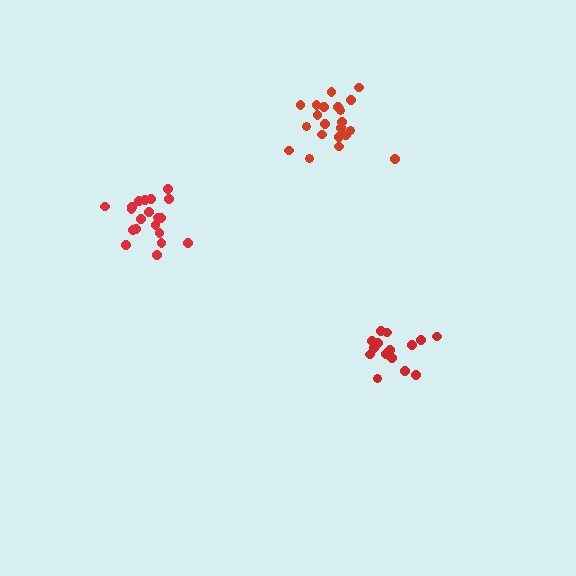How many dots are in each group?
Group 1: 21 dots, Group 2: 15 dots, Group 3: 21 dots (57 total).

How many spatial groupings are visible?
There are 3 spatial groupings.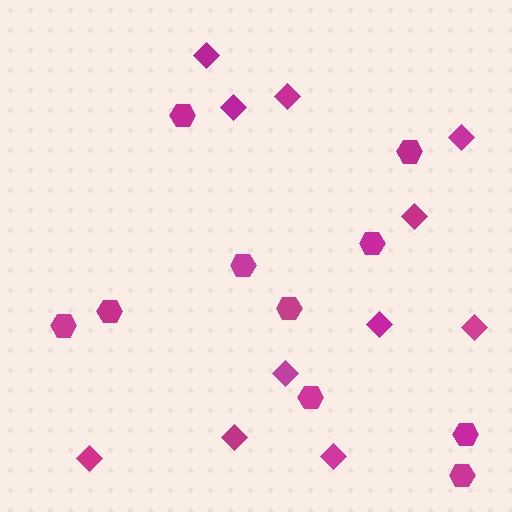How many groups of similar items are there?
There are 2 groups: one group of diamonds (11) and one group of hexagons (10).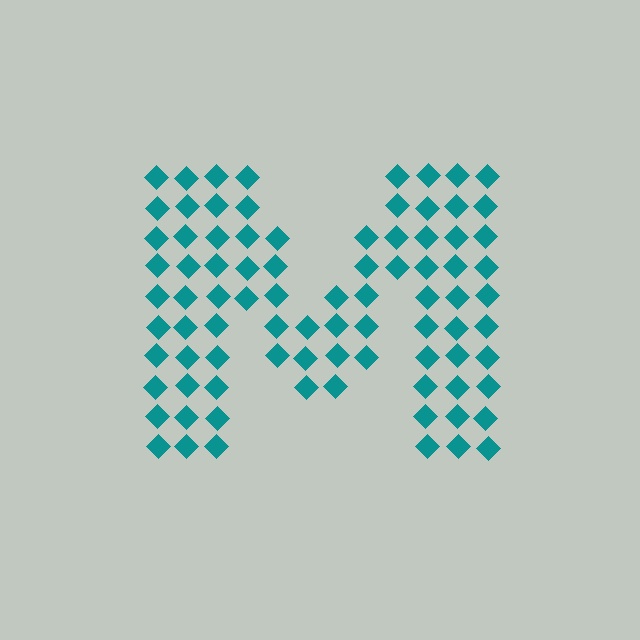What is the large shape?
The large shape is the letter M.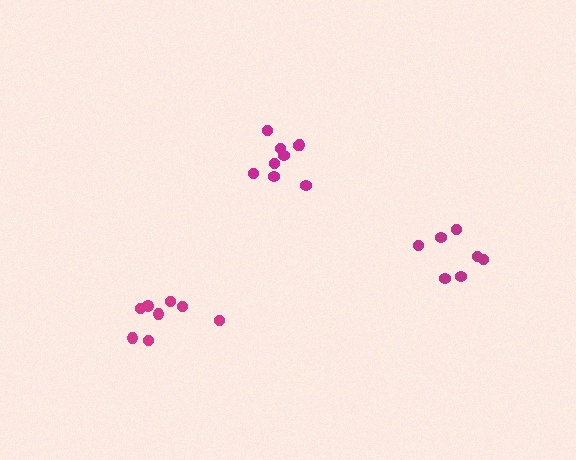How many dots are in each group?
Group 1: 7 dots, Group 2: 9 dots, Group 3: 8 dots (24 total).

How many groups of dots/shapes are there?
There are 3 groups.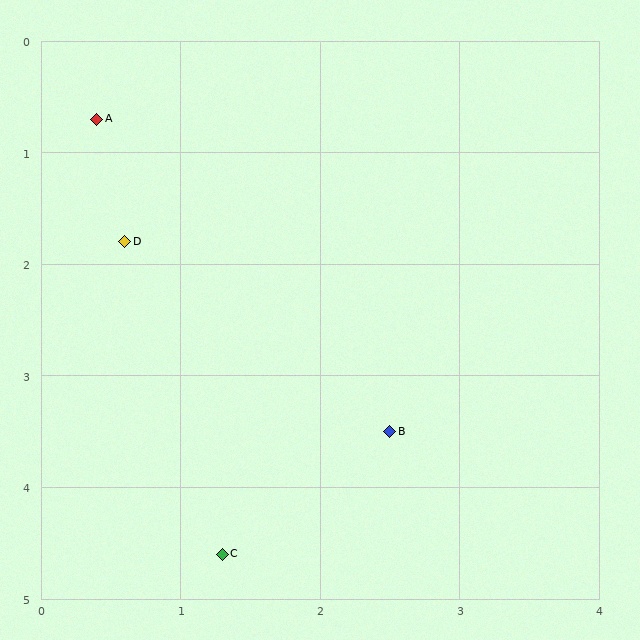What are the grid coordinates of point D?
Point D is at approximately (0.6, 1.8).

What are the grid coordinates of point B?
Point B is at approximately (2.5, 3.5).